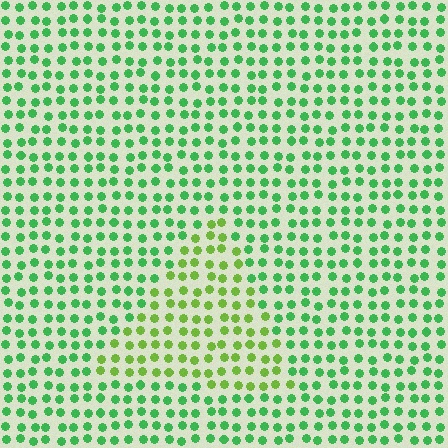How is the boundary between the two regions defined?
The boundary is defined purely by a slight shift in hue (about 36 degrees). Spacing, size, and orientation are identical on both sides.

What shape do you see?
I see a triangle.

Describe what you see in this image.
The image is filled with small green elements in a uniform arrangement. A triangle-shaped region is visible where the elements are tinted to a slightly different hue, forming a subtle color boundary.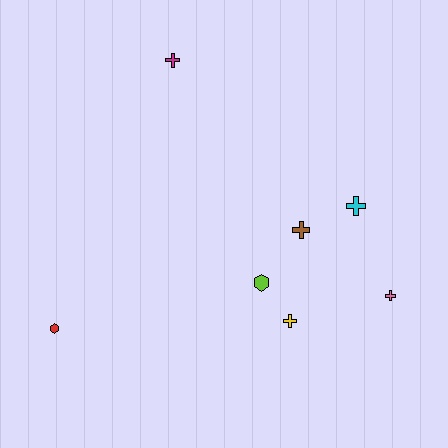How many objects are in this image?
There are 7 objects.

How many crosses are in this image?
There are 5 crosses.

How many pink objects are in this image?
There is 1 pink object.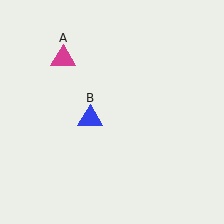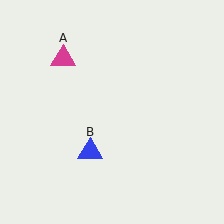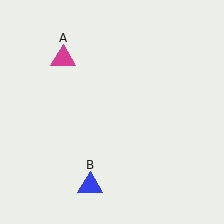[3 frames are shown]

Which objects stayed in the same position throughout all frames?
Magenta triangle (object A) remained stationary.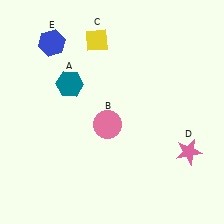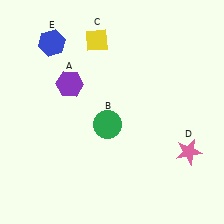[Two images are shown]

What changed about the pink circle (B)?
In Image 1, B is pink. In Image 2, it changed to green.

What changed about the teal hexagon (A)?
In Image 1, A is teal. In Image 2, it changed to purple.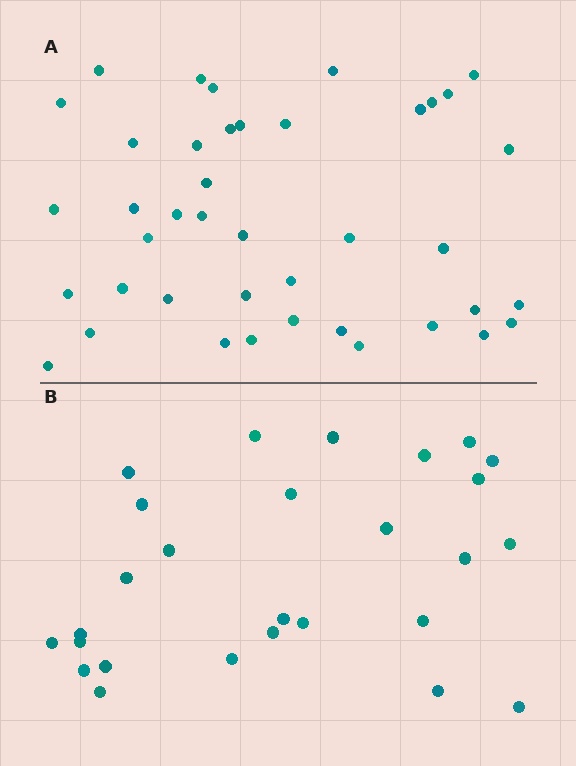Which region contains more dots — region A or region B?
Region A (the top region) has more dots.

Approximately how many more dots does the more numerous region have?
Region A has approximately 15 more dots than region B.